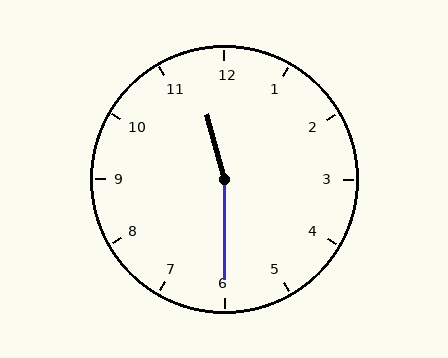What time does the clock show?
11:30.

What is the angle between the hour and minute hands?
Approximately 165 degrees.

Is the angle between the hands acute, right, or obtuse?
It is obtuse.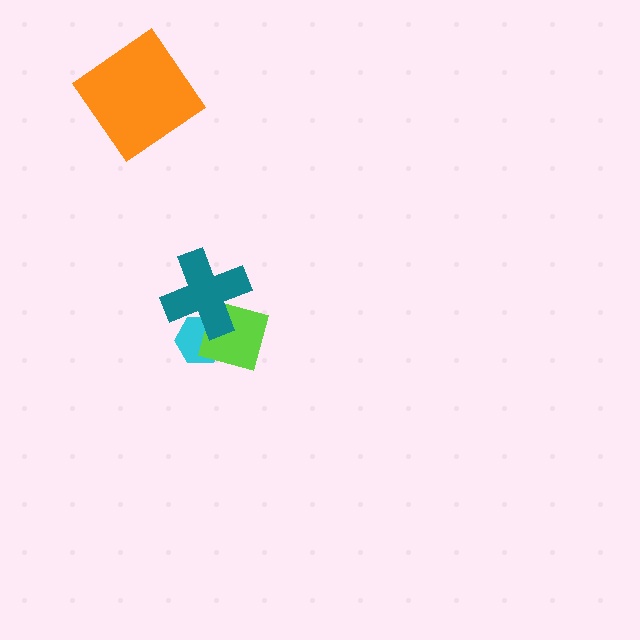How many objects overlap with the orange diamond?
0 objects overlap with the orange diamond.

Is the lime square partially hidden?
Yes, it is partially covered by another shape.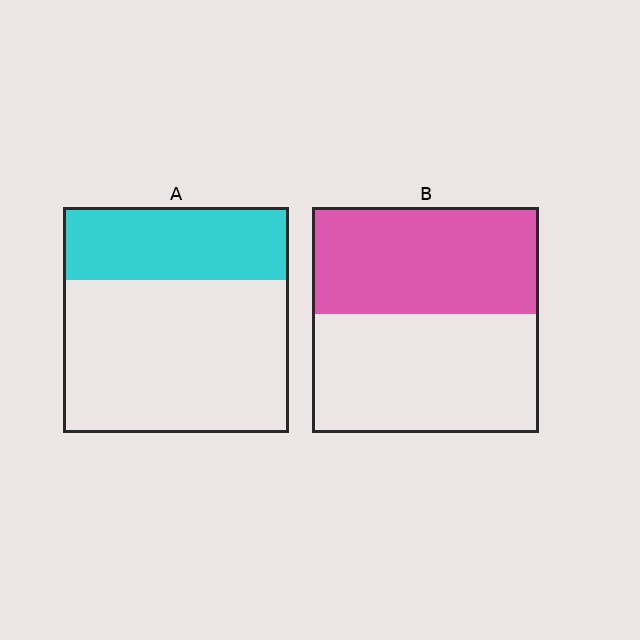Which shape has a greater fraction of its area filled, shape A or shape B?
Shape B.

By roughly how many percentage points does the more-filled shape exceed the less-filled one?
By roughly 15 percentage points (B over A).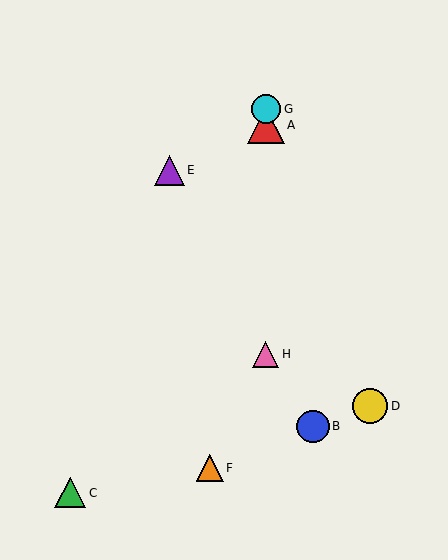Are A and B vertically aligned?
No, A is at x≈266 and B is at x≈313.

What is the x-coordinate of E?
Object E is at x≈169.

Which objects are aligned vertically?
Objects A, G, H are aligned vertically.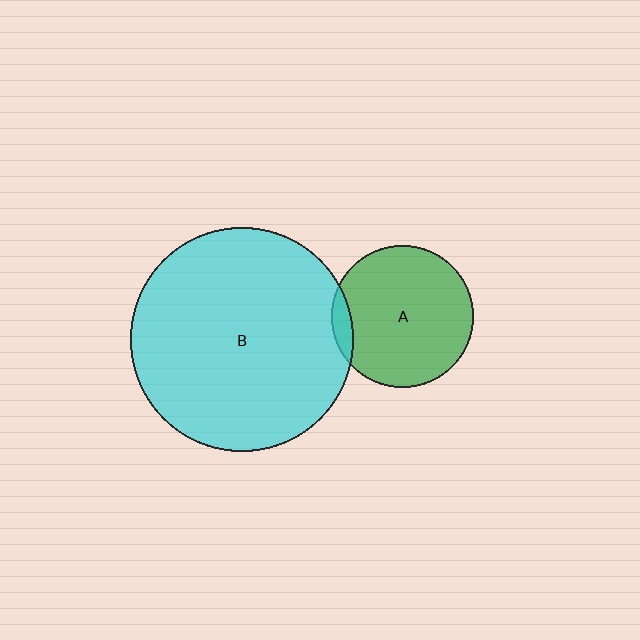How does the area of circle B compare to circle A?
Approximately 2.5 times.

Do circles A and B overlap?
Yes.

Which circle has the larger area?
Circle B (cyan).